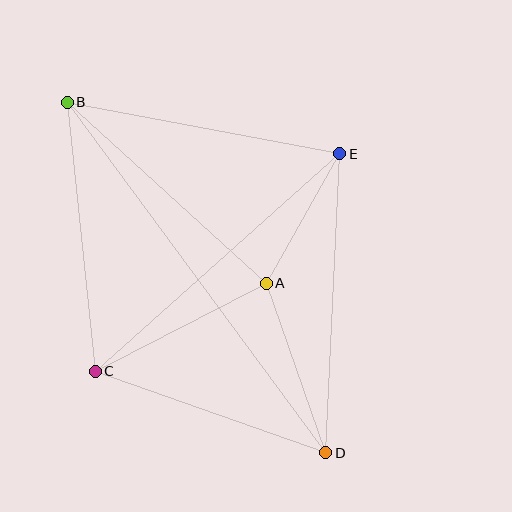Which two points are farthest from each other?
Points B and D are farthest from each other.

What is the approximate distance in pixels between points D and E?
The distance between D and E is approximately 299 pixels.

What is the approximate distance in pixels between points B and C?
The distance between B and C is approximately 270 pixels.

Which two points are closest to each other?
Points A and E are closest to each other.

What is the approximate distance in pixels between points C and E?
The distance between C and E is approximately 327 pixels.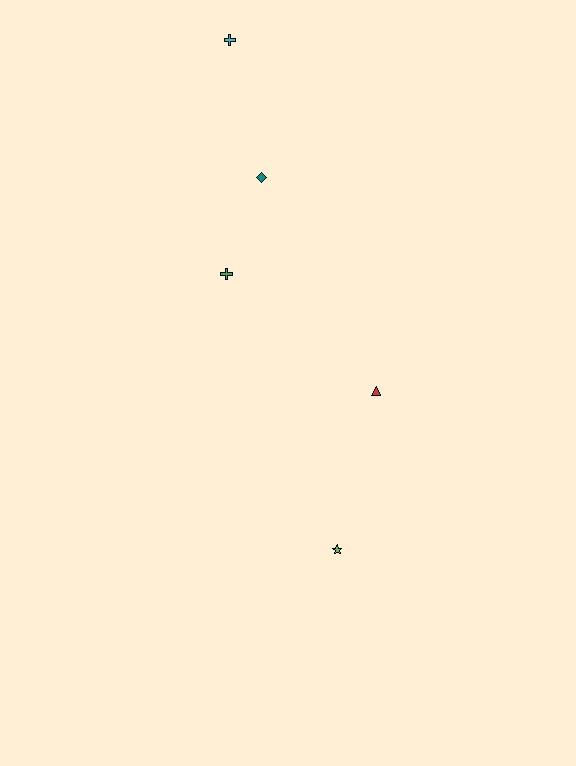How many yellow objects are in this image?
There are no yellow objects.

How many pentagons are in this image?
There are no pentagons.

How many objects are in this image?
There are 5 objects.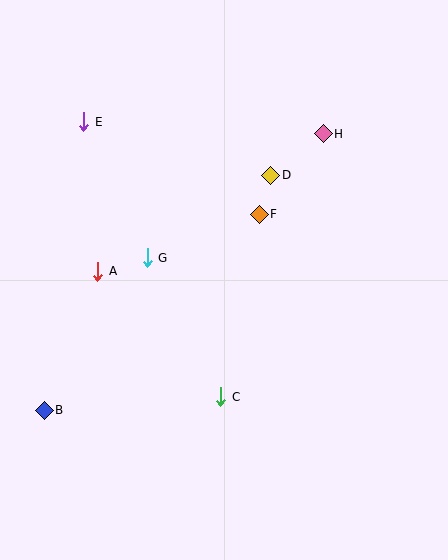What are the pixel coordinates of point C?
Point C is at (221, 397).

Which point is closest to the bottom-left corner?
Point B is closest to the bottom-left corner.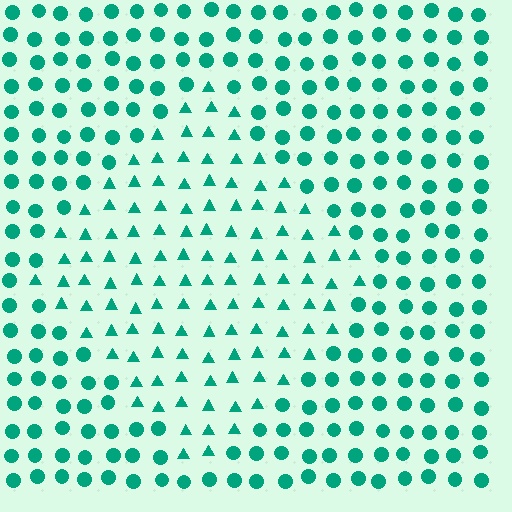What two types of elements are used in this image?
The image uses triangles inside the diamond region and circles outside it.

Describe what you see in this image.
The image is filled with small teal elements arranged in a uniform grid. A diamond-shaped region contains triangles, while the surrounding area contains circles. The boundary is defined purely by the change in element shape.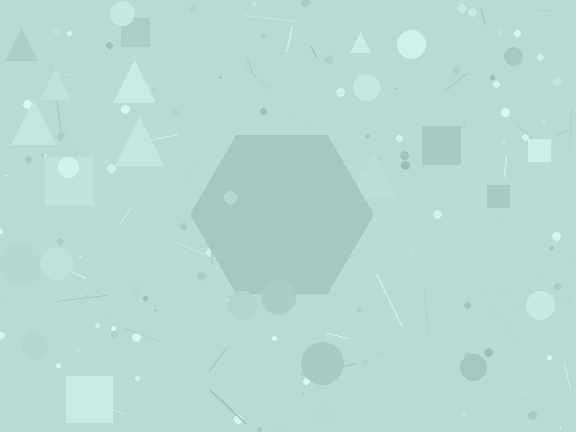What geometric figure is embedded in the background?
A hexagon is embedded in the background.